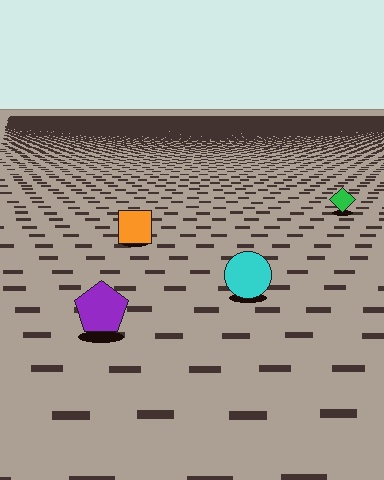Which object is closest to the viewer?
The purple pentagon is closest. The texture marks near it are larger and more spread out.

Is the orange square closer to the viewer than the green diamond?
Yes. The orange square is closer — you can tell from the texture gradient: the ground texture is coarser near it.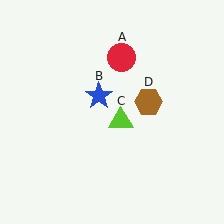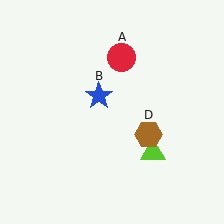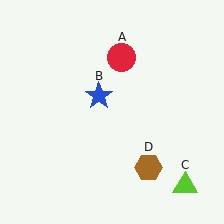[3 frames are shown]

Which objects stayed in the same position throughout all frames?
Red circle (object A) and blue star (object B) remained stationary.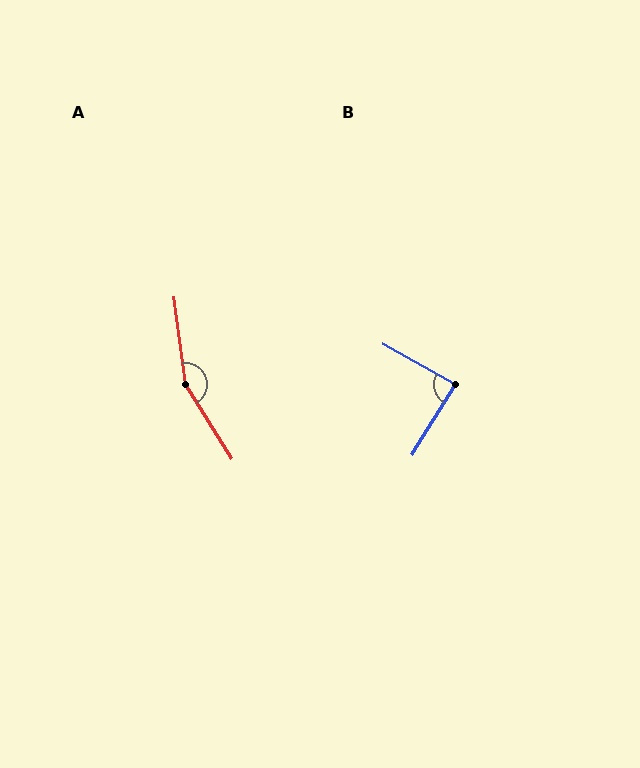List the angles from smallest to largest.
B (88°), A (155°).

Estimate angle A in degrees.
Approximately 155 degrees.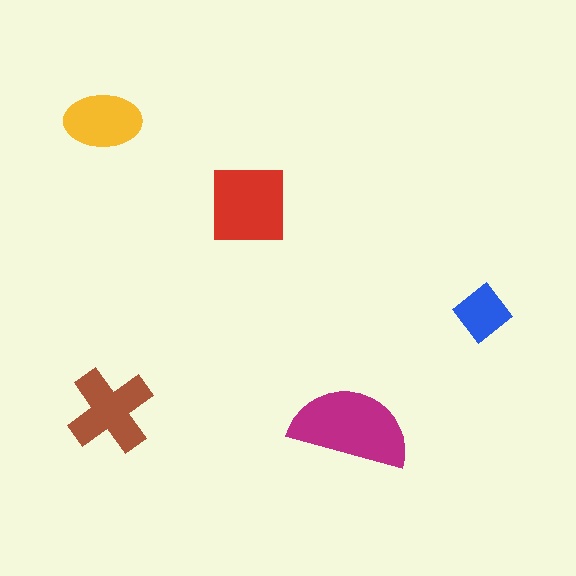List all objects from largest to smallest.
The magenta semicircle, the red square, the brown cross, the yellow ellipse, the blue diamond.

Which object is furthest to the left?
The yellow ellipse is leftmost.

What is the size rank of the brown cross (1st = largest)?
3rd.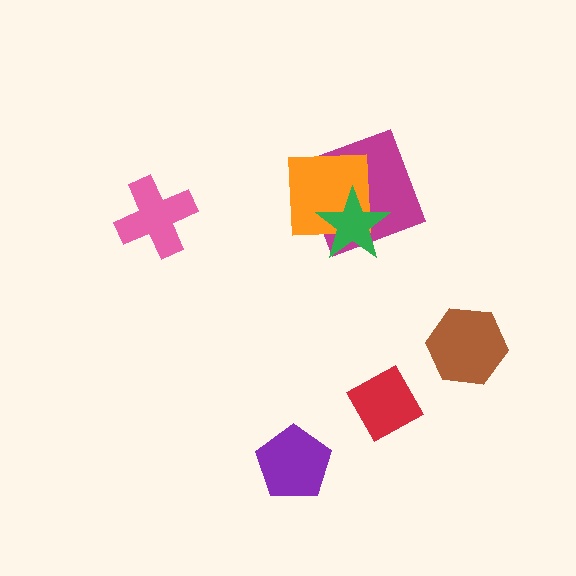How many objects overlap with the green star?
2 objects overlap with the green star.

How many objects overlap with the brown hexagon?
0 objects overlap with the brown hexagon.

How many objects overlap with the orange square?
2 objects overlap with the orange square.